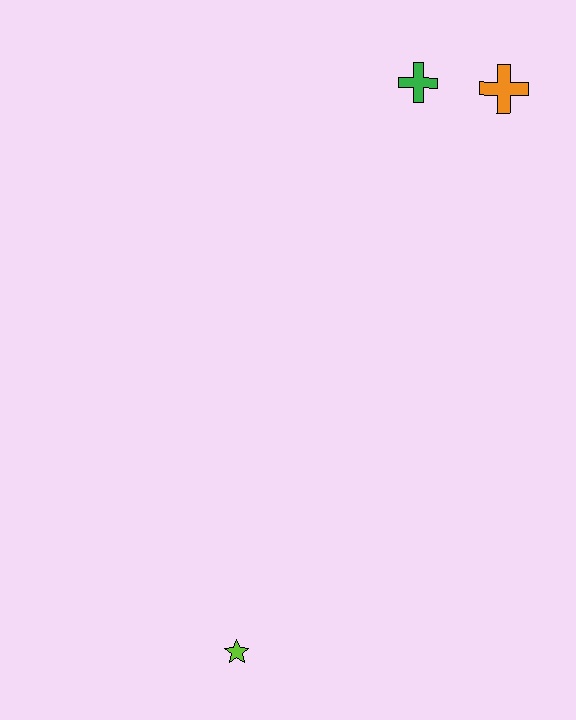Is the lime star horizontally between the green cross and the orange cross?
No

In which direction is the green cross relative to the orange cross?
The green cross is to the left of the orange cross.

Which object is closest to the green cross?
The orange cross is closest to the green cross.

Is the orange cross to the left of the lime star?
No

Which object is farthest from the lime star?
The orange cross is farthest from the lime star.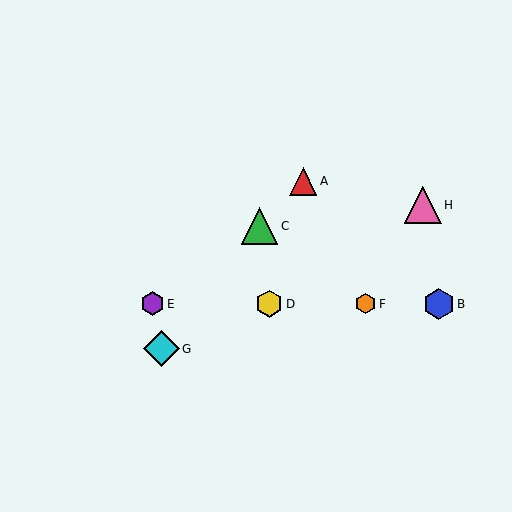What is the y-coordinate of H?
Object H is at y≈205.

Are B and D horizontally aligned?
Yes, both are at y≈304.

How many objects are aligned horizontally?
4 objects (B, D, E, F) are aligned horizontally.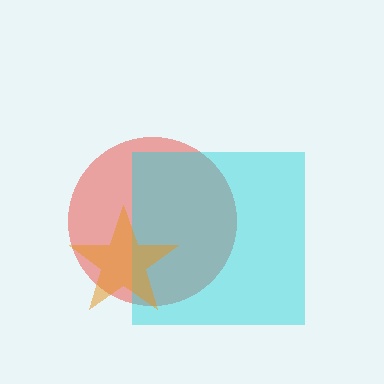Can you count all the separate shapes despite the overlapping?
Yes, there are 3 separate shapes.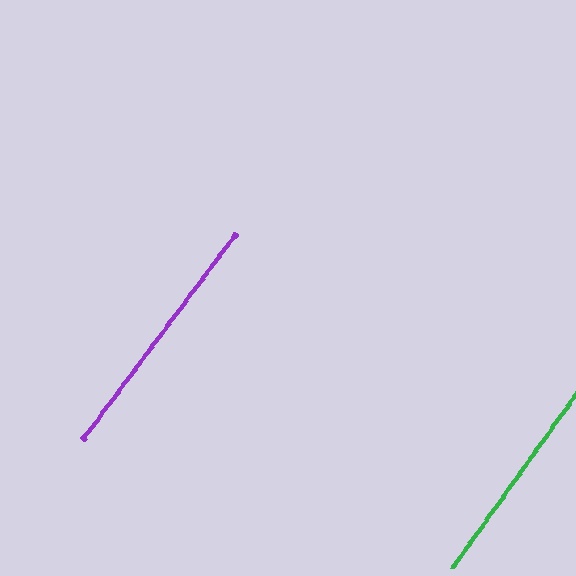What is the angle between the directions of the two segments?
Approximately 1 degree.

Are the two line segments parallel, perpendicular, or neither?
Parallel — their directions differ by only 1.4°.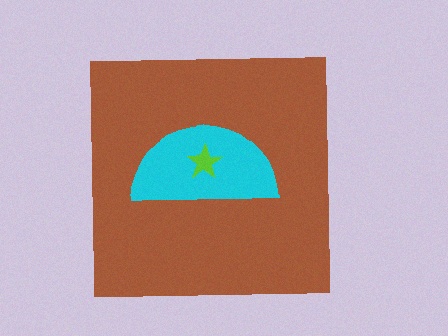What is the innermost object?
The lime star.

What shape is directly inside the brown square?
The cyan semicircle.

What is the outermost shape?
The brown square.